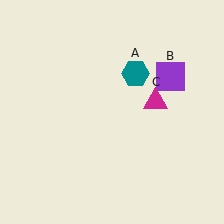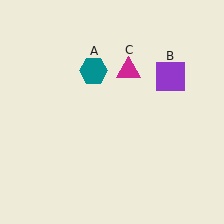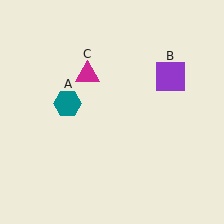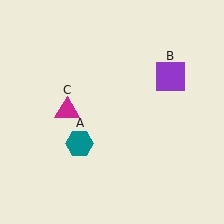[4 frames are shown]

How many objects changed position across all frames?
2 objects changed position: teal hexagon (object A), magenta triangle (object C).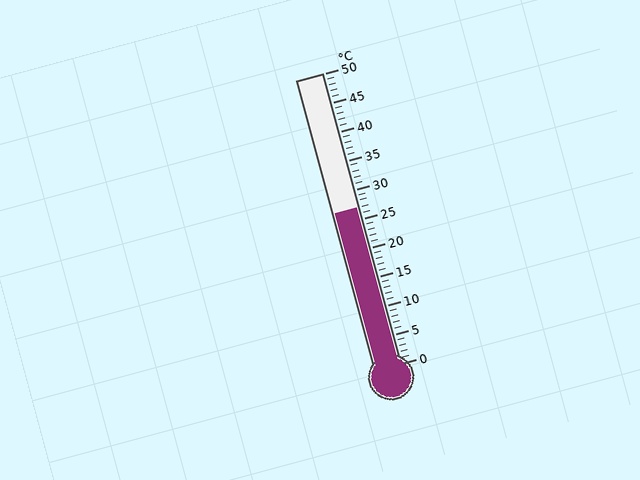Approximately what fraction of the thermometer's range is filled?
The thermometer is filled to approximately 55% of its range.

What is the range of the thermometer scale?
The thermometer scale ranges from 0°C to 50°C.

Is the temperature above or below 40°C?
The temperature is below 40°C.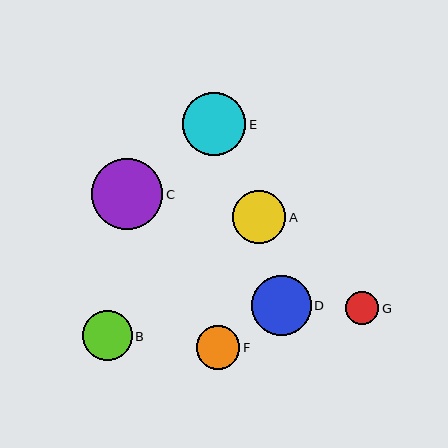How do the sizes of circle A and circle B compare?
Circle A and circle B are approximately the same size.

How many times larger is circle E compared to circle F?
Circle E is approximately 1.4 times the size of circle F.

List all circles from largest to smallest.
From largest to smallest: C, E, D, A, B, F, G.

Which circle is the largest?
Circle C is the largest with a size of approximately 71 pixels.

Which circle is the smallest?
Circle G is the smallest with a size of approximately 33 pixels.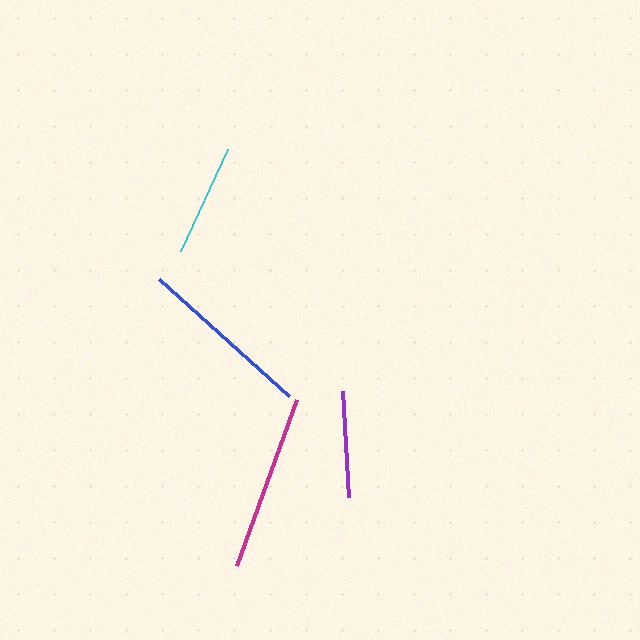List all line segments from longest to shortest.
From longest to shortest: magenta, blue, cyan, purple.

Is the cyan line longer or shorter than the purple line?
The cyan line is longer than the purple line.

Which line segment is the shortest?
The purple line is the shortest at approximately 107 pixels.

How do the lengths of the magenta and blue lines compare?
The magenta and blue lines are approximately the same length.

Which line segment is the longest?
The magenta line is the longest at approximately 176 pixels.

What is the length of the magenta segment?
The magenta segment is approximately 176 pixels long.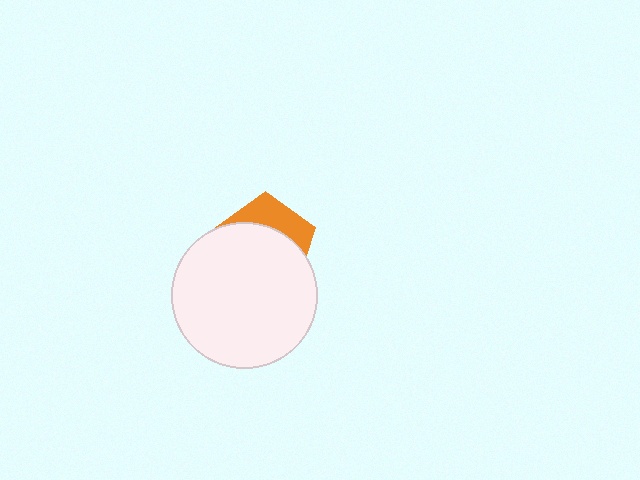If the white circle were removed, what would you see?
You would see the complete orange pentagon.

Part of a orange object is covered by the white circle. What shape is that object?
It is a pentagon.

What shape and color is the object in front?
The object in front is a white circle.